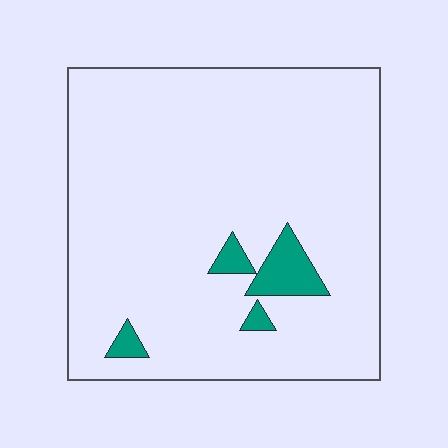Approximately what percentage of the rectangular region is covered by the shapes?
Approximately 5%.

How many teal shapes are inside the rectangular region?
4.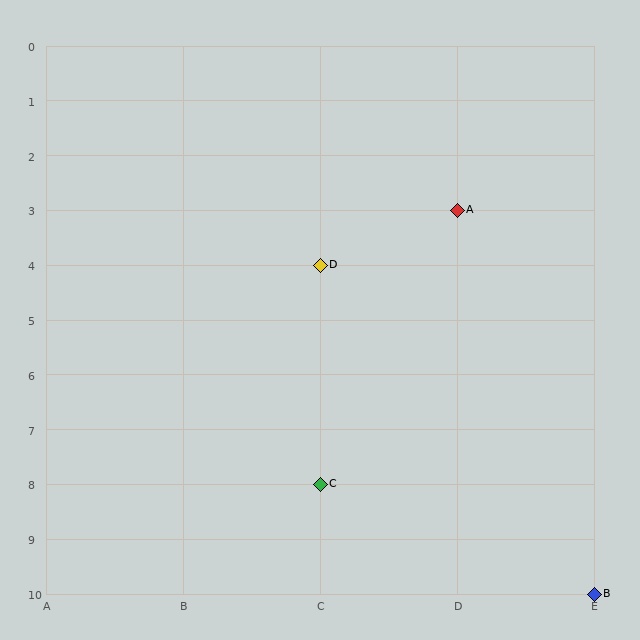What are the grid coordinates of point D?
Point D is at grid coordinates (C, 4).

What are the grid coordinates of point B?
Point B is at grid coordinates (E, 10).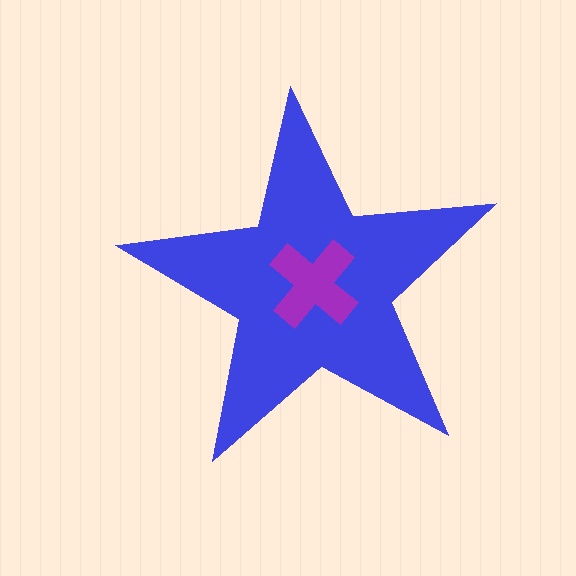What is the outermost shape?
The blue star.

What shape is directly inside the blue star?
The purple cross.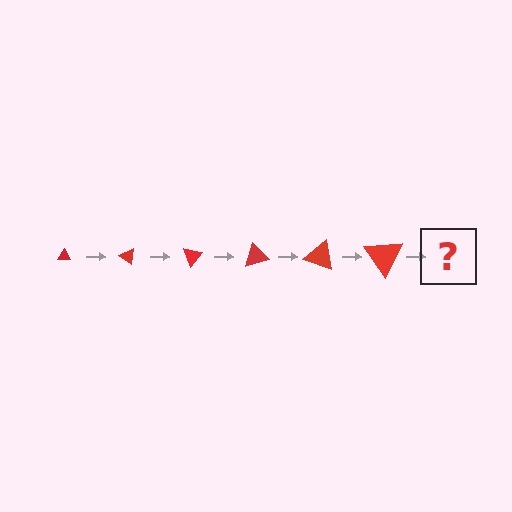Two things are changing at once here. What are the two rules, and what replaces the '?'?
The two rules are that the triangle grows larger each step and it rotates 35 degrees each step. The '?' should be a triangle, larger than the previous one and rotated 210 degrees from the start.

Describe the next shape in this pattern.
It should be a triangle, larger than the previous one and rotated 210 degrees from the start.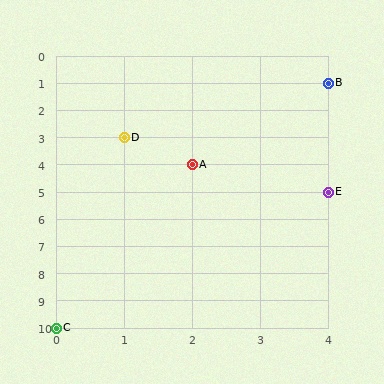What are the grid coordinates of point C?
Point C is at grid coordinates (0, 10).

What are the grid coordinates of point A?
Point A is at grid coordinates (2, 4).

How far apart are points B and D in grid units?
Points B and D are 3 columns and 2 rows apart (about 3.6 grid units diagonally).